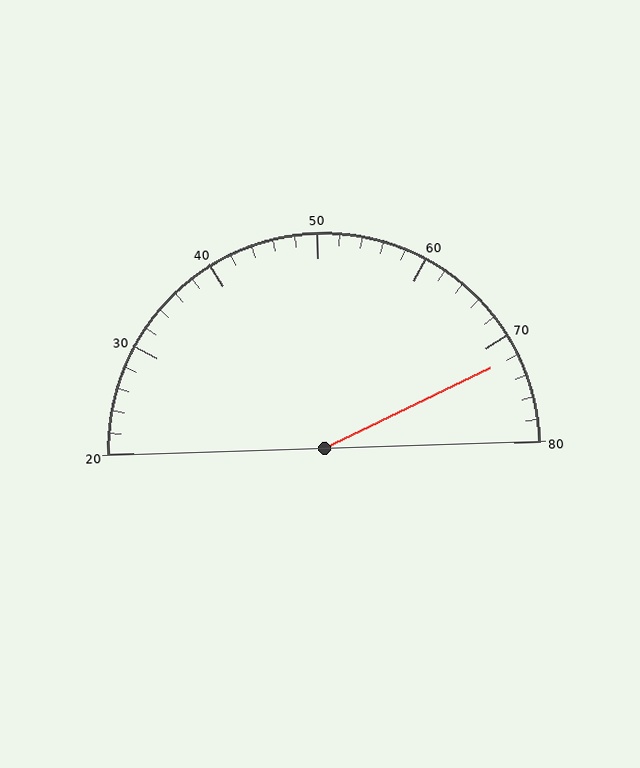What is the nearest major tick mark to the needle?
The nearest major tick mark is 70.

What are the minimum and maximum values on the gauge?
The gauge ranges from 20 to 80.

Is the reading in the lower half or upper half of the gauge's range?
The reading is in the upper half of the range (20 to 80).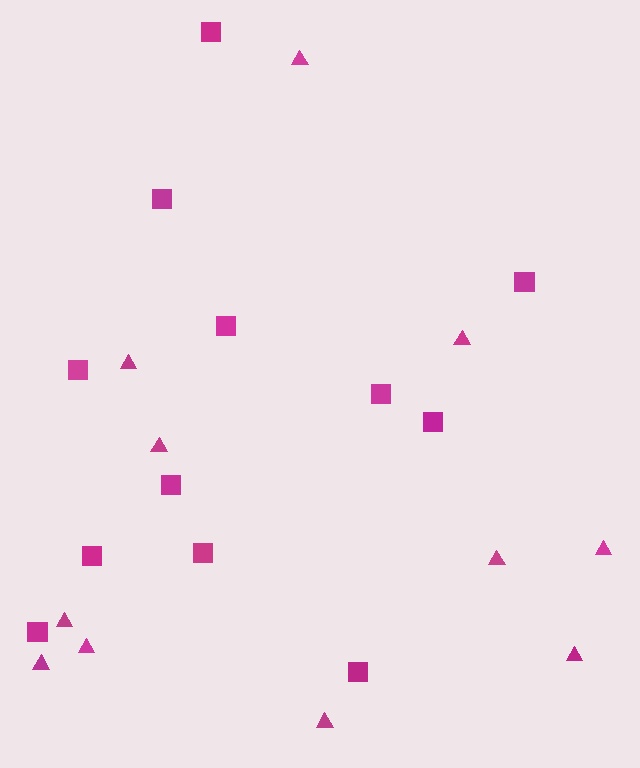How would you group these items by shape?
There are 2 groups: one group of triangles (11) and one group of squares (12).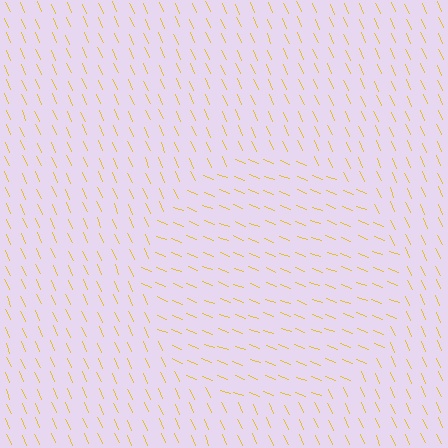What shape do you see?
I see a circle.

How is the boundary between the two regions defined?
The boundary is defined purely by a change in line orientation (approximately 45 degrees difference). All lines are the same color and thickness.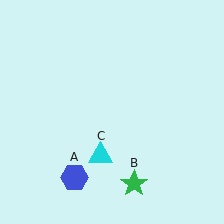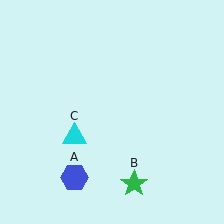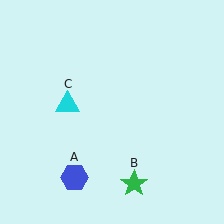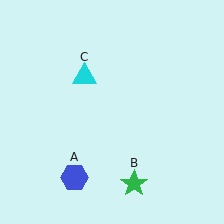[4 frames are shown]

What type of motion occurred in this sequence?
The cyan triangle (object C) rotated clockwise around the center of the scene.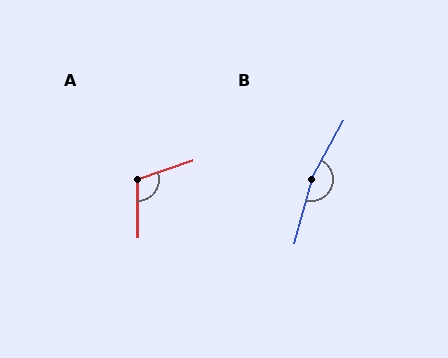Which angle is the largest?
B, at approximately 166 degrees.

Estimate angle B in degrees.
Approximately 166 degrees.